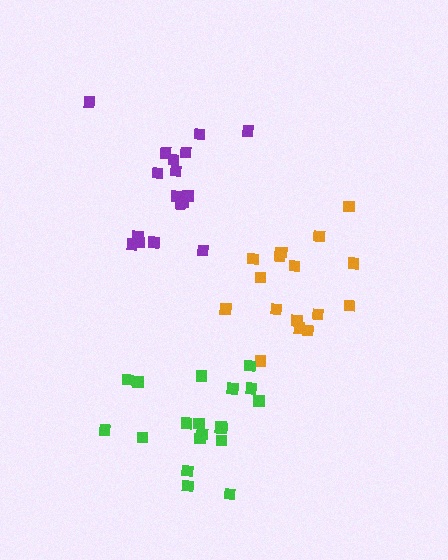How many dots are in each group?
Group 1: 17 dots, Group 2: 17 dots, Group 3: 19 dots (53 total).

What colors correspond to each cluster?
The clusters are colored: orange, purple, green.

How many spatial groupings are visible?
There are 3 spatial groupings.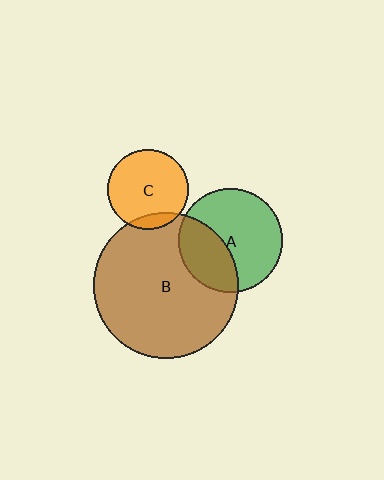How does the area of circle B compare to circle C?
Approximately 3.3 times.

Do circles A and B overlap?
Yes.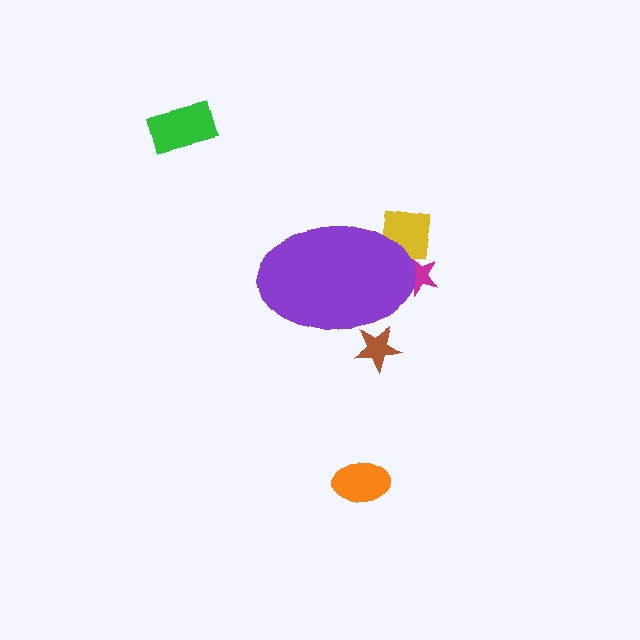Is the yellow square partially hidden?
Yes, the yellow square is partially hidden behind the purple ellipse.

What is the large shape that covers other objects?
A purple ellipse.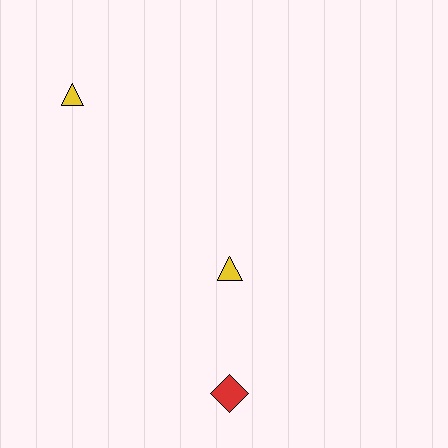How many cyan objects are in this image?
There are no cyan objects.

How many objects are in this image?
There are 3 objects.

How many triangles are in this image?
There are 2 triangles.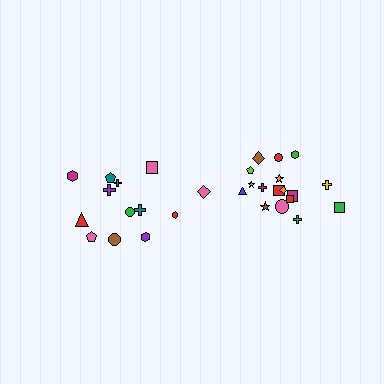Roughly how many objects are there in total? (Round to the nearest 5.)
Roughly 30 objects in total.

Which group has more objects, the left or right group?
The right group.